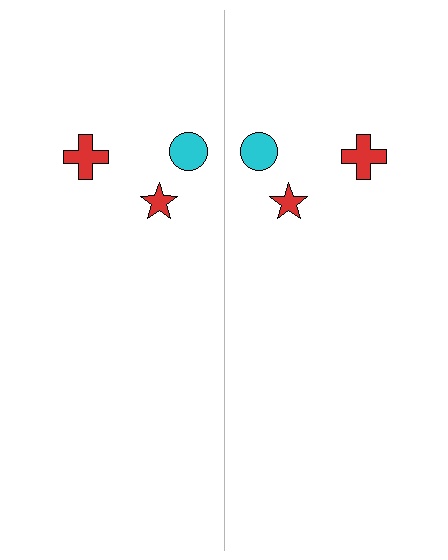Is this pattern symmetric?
Yes, this pattern has bilateral (reflection) symmetry.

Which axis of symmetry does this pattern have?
The pattern has a vertical axis of symmetry running through the center of the image.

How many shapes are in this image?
There are 6 shapes in this image.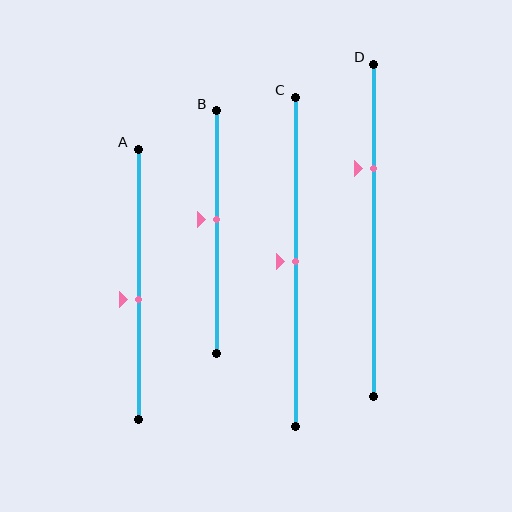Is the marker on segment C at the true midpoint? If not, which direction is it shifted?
Yes, the marker on segment C is at the true midpoint.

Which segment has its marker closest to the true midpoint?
Segment C has its marker closest to the true midpoint.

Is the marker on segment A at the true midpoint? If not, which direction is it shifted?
No, the marker on segment A is shifted downward by about 6% of the segment length.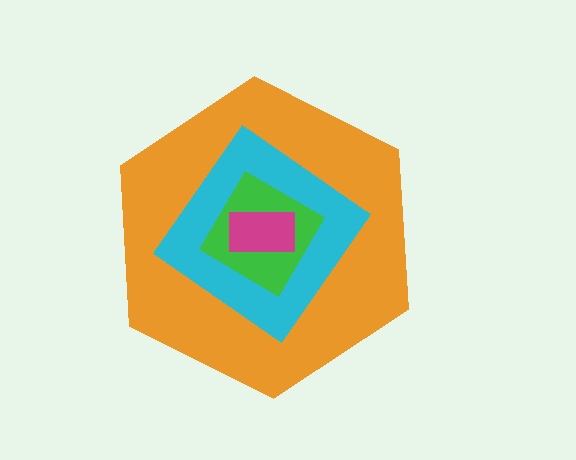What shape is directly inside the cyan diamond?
The green diamond.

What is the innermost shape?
The magenta rectangle.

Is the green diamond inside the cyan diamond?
Yes.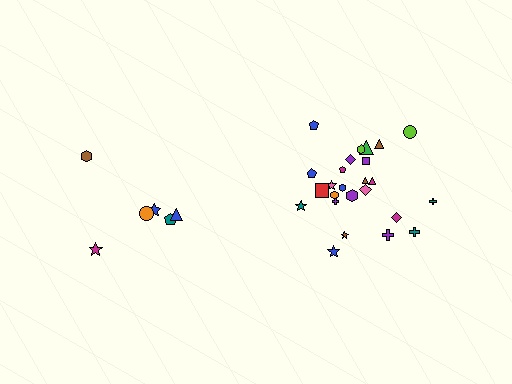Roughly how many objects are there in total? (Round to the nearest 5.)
Roughly 30 objects in total.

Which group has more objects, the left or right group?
The right group.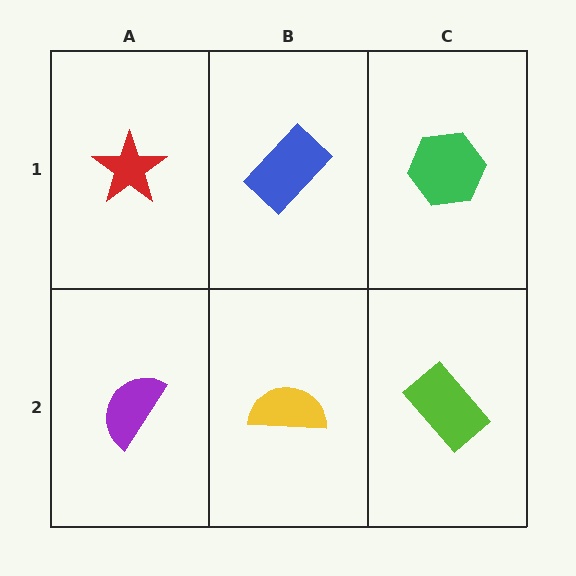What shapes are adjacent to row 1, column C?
A lime rectangle (row 2, column C), a blue rectangle (row 1, column B).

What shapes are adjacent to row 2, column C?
A green hexagon (row 1, column C), a yellow semicircle (row 2, column B).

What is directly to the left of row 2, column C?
A yellow semicircle.